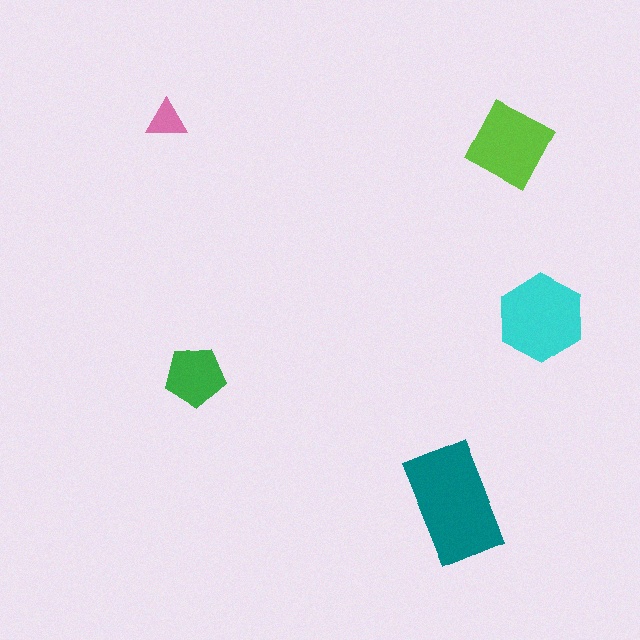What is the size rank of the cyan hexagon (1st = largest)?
2nd.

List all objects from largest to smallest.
The teal rectangle, the cyan hexagon, the lime square, the green pentagon, the pink triangle.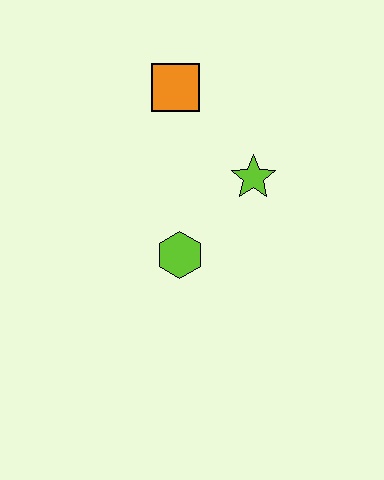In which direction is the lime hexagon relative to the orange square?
The lime hexagon is below the orange square.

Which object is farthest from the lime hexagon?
The orange square is farthest from the lime hexagon.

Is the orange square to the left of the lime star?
Yes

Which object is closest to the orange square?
The lime star is closest to the orange square.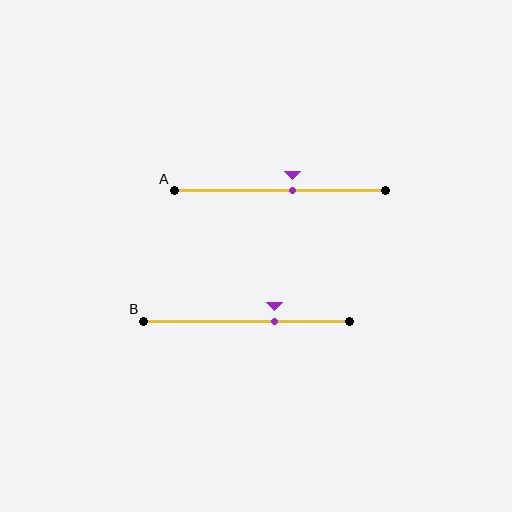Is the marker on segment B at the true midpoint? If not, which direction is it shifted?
No, the marker on segment B is shifted to the right by about 14% of the segment length.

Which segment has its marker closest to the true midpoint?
Segment A has its marker closest to the true midpoint.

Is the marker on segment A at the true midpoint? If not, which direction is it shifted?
No, the marker on segment A is shifted to the right by about 6% of the segment length.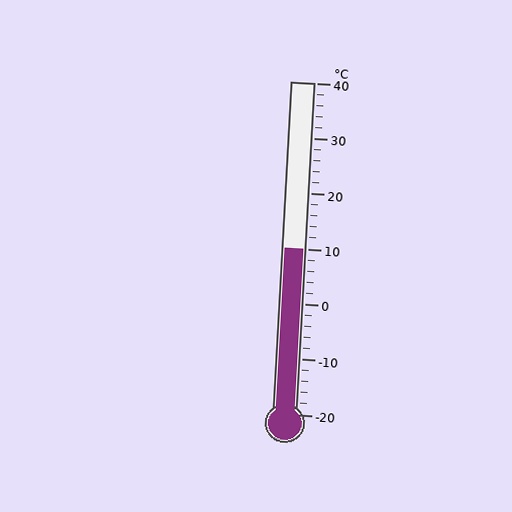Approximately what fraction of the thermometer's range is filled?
The thermometer is filled to approximately 50% of its range.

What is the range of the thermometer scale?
The thermometer scale ranges from -20°C to 40°C.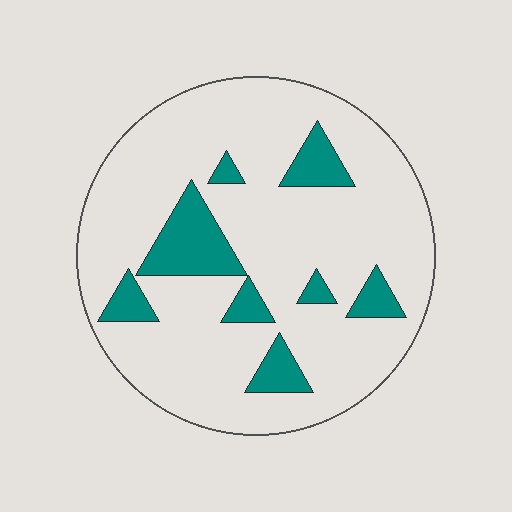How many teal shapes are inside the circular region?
8.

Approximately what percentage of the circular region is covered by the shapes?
Approximately 15%.